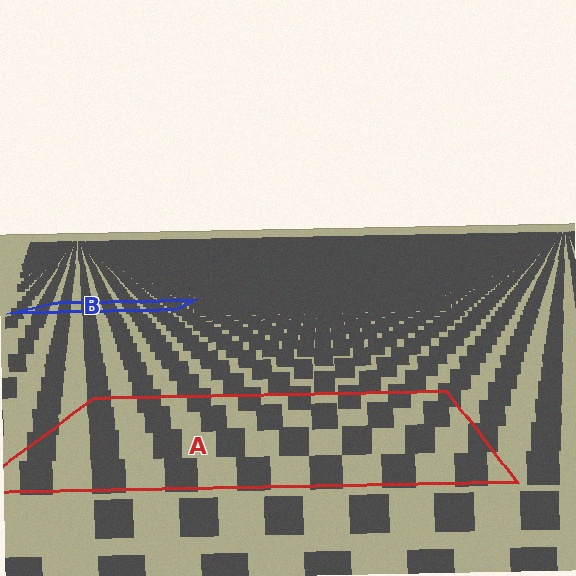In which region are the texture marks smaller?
The texture marks are smaller in region B, because it is farther away.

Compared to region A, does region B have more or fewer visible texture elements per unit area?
Region B has more texture elements per unit area — they are packed more densely because it is farther away.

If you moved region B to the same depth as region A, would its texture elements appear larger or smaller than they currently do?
They would appear larger. At a closer depth, the same texture elements are projected at a bigger on-screen size.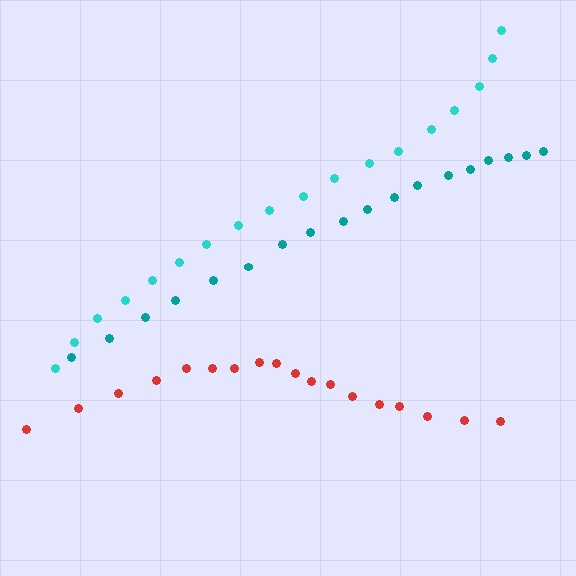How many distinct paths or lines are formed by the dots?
There are 3 distinct paths.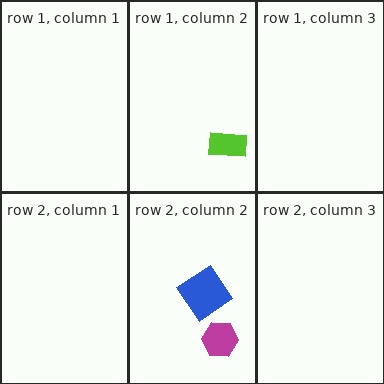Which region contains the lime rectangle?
The row 1, column 2 region.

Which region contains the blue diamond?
The row 2, column 2 region.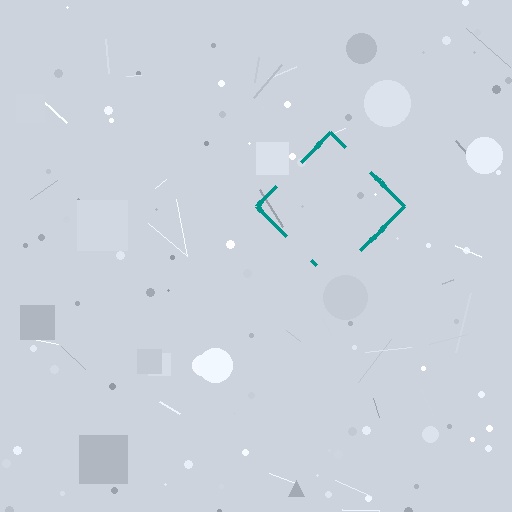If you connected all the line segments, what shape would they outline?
They would outline a diamond.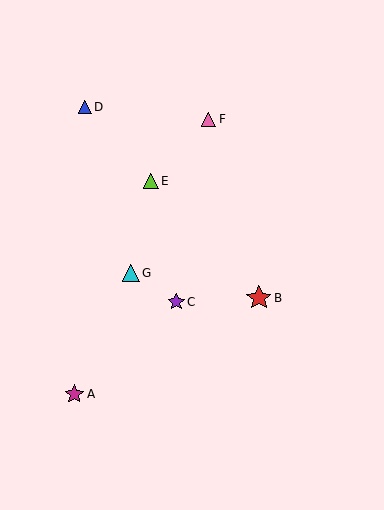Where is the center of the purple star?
The center of the purple star is at (176, 302).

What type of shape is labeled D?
Shape D is a blue triangle.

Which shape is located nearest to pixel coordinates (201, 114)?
The pink triangle (labeled F) at (209, 119) is nearest to that location.